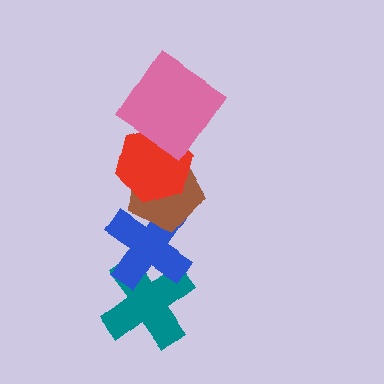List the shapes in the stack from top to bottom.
From top to bottom: the pink diamond, the red hexagon, the brown pentagon, the blue cross, the teal cross.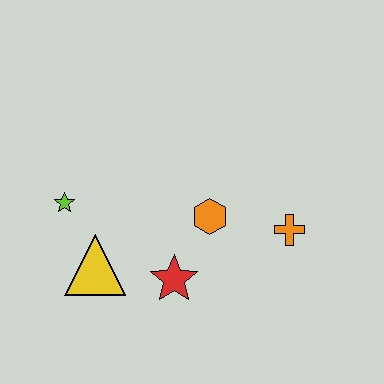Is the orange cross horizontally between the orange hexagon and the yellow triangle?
No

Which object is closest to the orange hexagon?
The red star is closest to the orange hexagon.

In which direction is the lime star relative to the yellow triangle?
The lime star is above the yellow triangle.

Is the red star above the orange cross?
No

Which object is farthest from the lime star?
The orange cross is farthest from the lime star.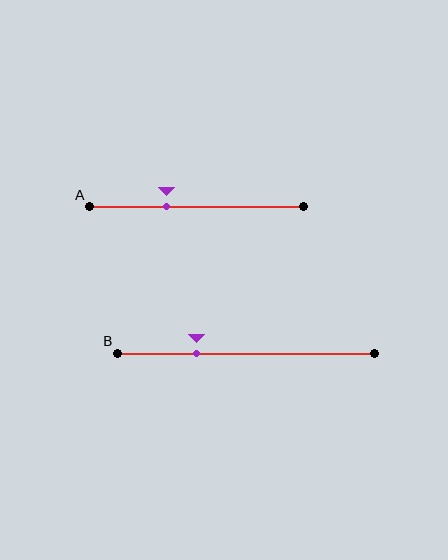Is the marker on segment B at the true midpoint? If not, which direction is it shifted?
No, the marker on segment B is shifted to the left by about 19% of the segment length.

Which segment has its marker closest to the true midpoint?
Segment A has its marker closest to the true midpoint.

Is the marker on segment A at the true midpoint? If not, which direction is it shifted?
No, the marker on segment A is shifted to the left by about 14% of the segment length.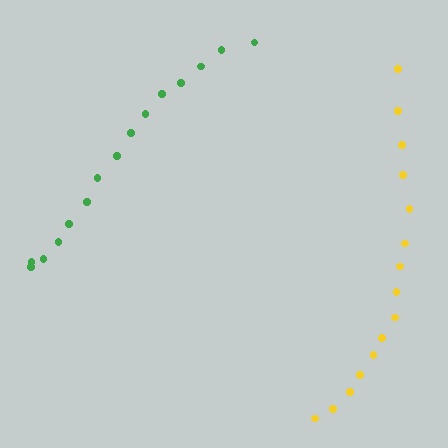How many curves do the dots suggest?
There are 2 distinct paths.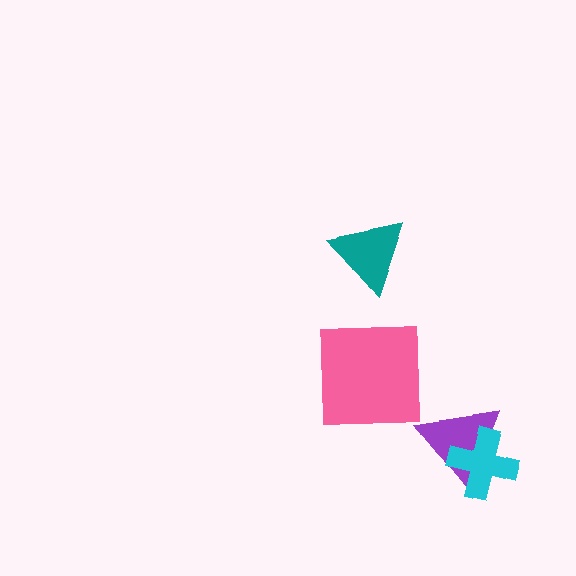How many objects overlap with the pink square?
0 objects overlap with the pink square.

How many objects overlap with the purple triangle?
1 object overlaps with the purple triangle.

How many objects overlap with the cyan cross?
1 object overlaps with the cyan cross.